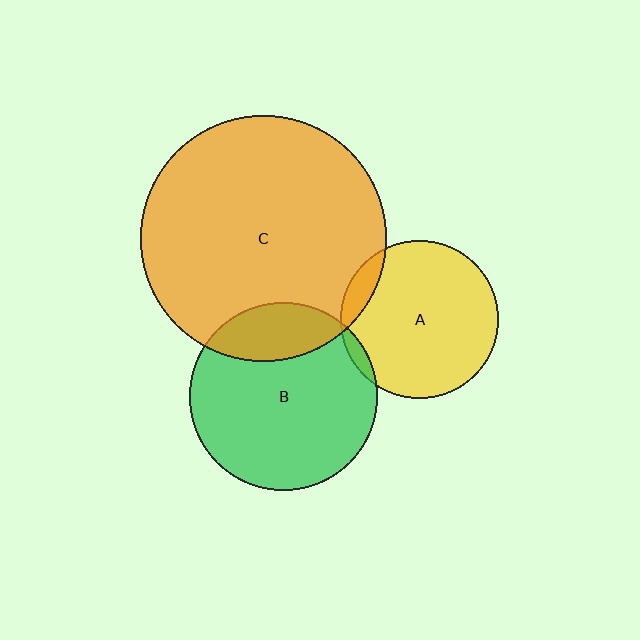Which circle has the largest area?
Circle C (orange).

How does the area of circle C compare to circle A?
Approximately 2.4 times.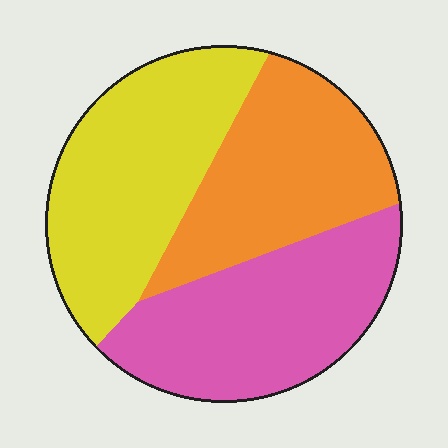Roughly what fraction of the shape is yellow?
Yellow covers roughly 35% of the shape.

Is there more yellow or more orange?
Yellow.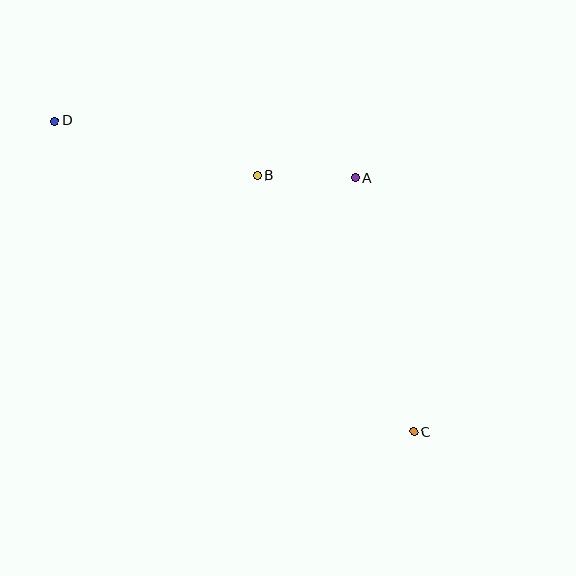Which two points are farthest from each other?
Points C and D are farthest from each other.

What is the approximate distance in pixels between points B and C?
The distance between B and C is approximately 300 pixels.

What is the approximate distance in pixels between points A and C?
The distance between A and C is approximately 260 pixels.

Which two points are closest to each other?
Points A and B are closest to each other.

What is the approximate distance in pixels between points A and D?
The distance between A and D is approximately 306 pixels.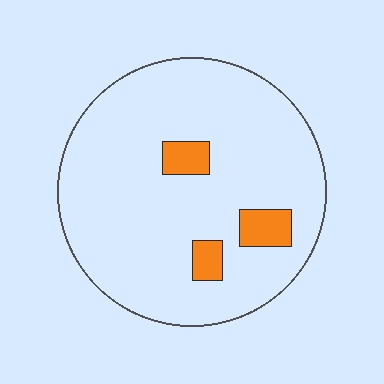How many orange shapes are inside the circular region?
3.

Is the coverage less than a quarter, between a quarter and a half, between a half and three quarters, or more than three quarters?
Less than a quarter.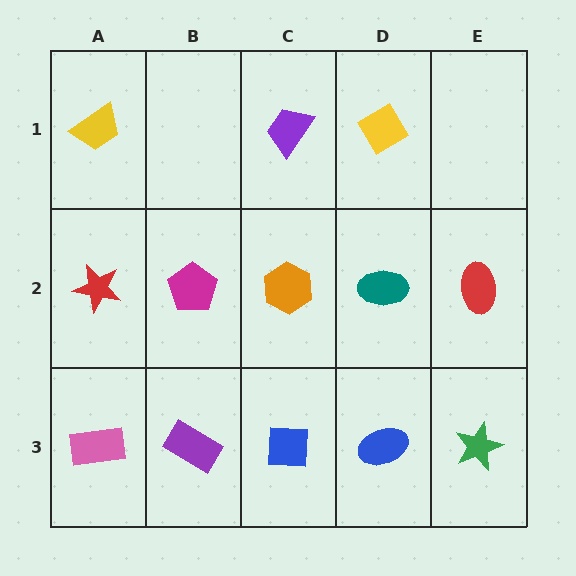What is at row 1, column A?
A yellow trapezoid.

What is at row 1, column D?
A yellow diamond.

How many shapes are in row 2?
5 shapes.